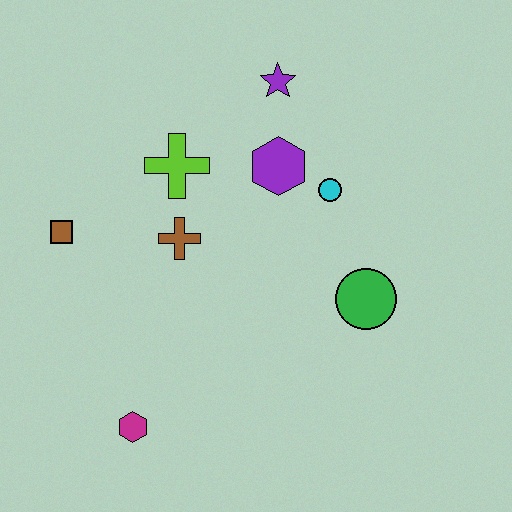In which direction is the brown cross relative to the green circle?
The brown cross is to the left of the green circle.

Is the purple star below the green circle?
No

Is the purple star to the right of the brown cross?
Yes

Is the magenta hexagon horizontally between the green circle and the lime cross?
No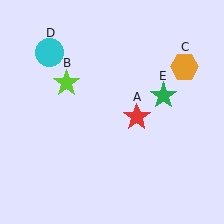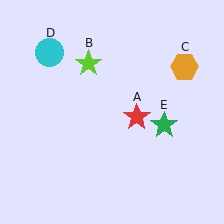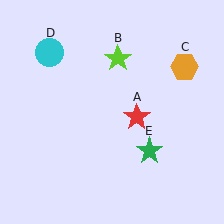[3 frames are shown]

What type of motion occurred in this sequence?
The lime star (object B), green star (object E) rotated clockwise around the center of the scene.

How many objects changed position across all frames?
2 objects changed position: lime star (object B), green star (object E).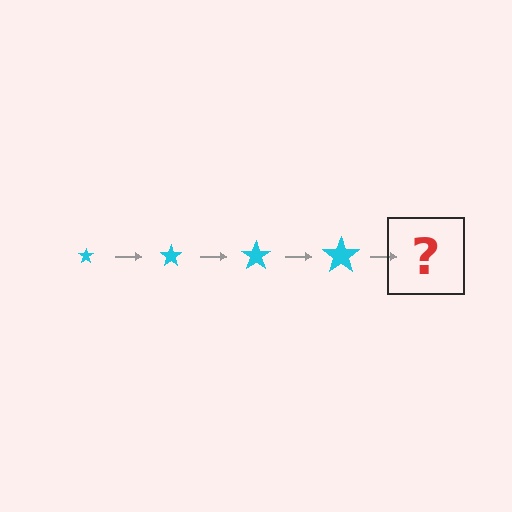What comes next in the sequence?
The next element should be a cyan star, larger than the previous one.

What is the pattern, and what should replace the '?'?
The pattern is that the star gets progressively larger each step. The '?' should be a cyan star, larger than the previous one.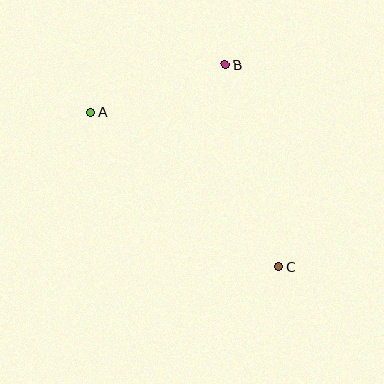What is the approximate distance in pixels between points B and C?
The distance between B and C is approximately 209 pixels.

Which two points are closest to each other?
Points A and B are closest to each other.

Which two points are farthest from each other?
Points A and C are farthest from each other.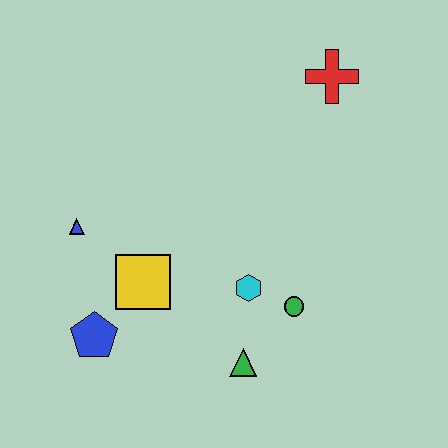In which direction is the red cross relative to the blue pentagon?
The red cross is above the blue pentagon.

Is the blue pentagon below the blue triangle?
Yes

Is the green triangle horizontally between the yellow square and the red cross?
Yes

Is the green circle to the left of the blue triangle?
No